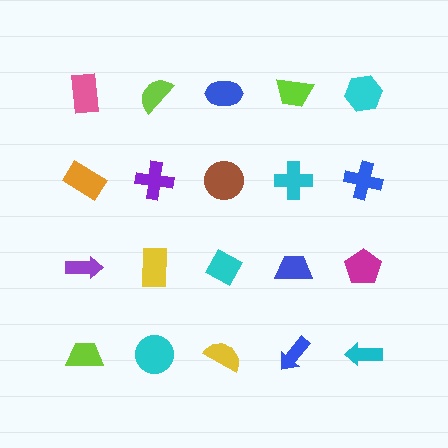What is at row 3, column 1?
A purple arrow.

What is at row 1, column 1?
A pink rectangle.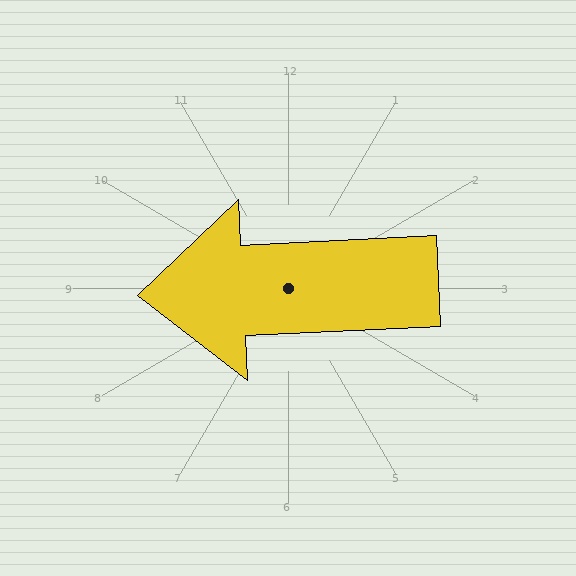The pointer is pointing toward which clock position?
Roughly 9 o'clock.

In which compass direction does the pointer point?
West.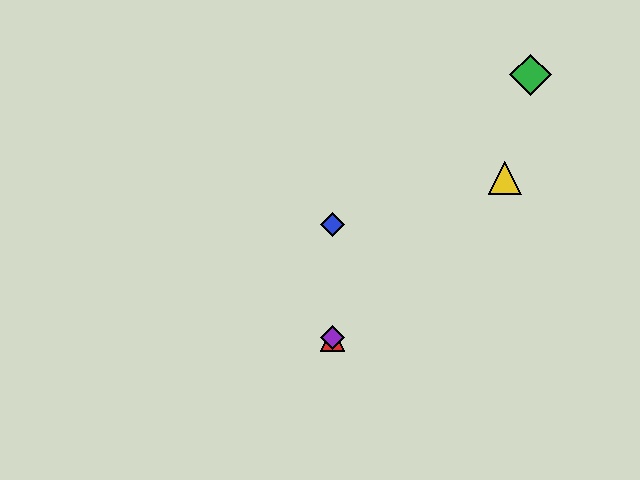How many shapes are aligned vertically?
3 shapes (the red triangle, the blue diamond, the purple diamond) are aligned vertically.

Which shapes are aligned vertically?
The red triangle, the blue diamond, the purple diamond are aligned vertically.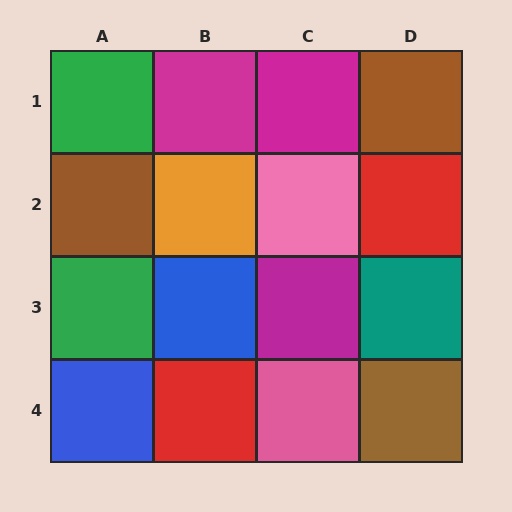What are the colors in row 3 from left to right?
Green, blue, magenta, teal.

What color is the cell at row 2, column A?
Brown.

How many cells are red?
2 cells are red.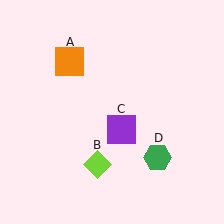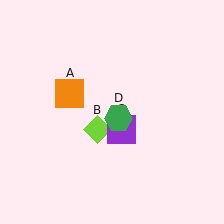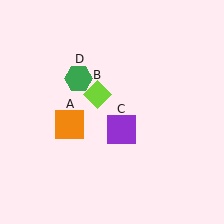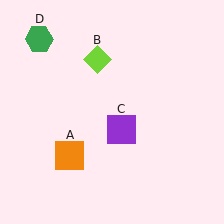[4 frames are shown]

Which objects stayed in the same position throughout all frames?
Purple square (object C) remained stationary.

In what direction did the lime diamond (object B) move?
The lime diamond (object B) moved up.